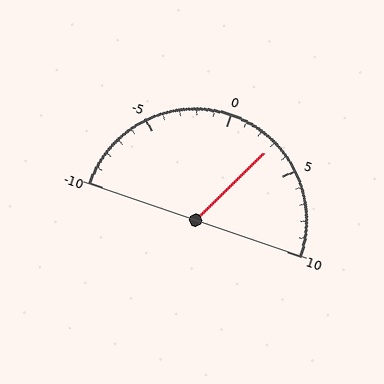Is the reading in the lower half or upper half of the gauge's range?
The reading is in the upper half of the range (-10 to 10).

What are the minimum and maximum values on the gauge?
The gauge ranges from -10 to 10.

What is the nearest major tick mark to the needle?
The nearest major tick mark is 5.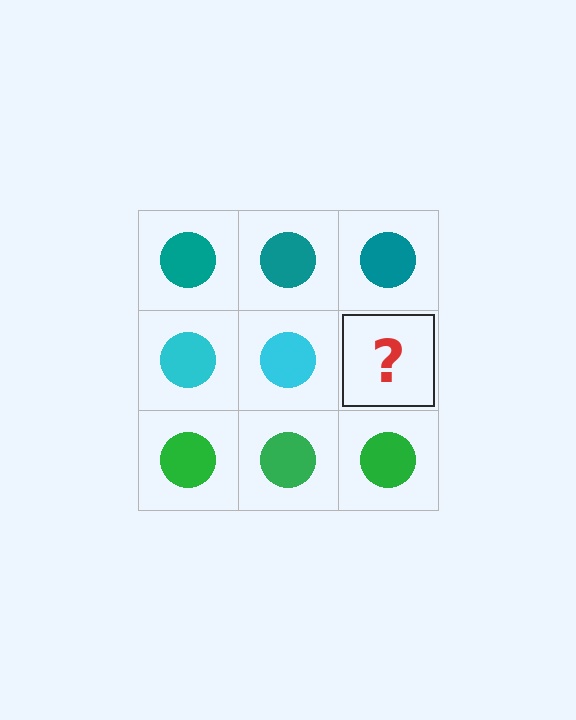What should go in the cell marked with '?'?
The missing cell should contain a cyan circle.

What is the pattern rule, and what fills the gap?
The rule is that each row has a consistent color. The gap should be filled with a cyan circle.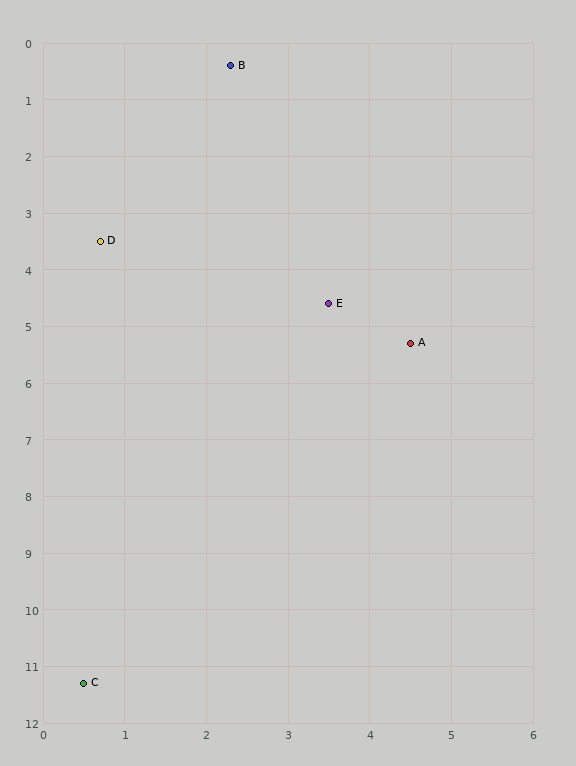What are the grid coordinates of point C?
Point C is at approximately (0.5, 11.3).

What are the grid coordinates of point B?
Point B is at approximately (2.3, 0.4).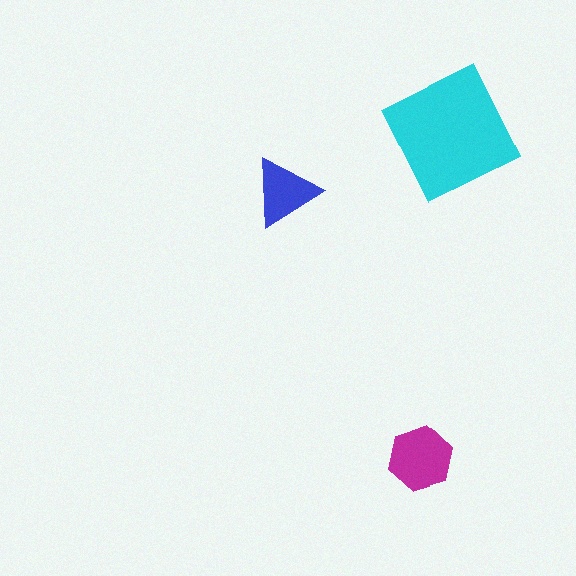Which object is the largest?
The cyan square.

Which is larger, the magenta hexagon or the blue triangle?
The magenta hexagon.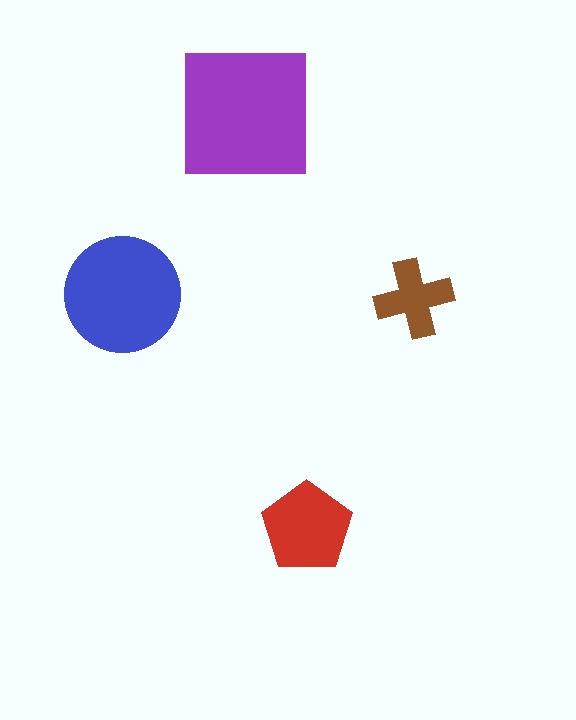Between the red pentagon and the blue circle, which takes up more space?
The blue circle.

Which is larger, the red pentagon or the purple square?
The purple square.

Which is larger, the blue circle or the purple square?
The purple square.